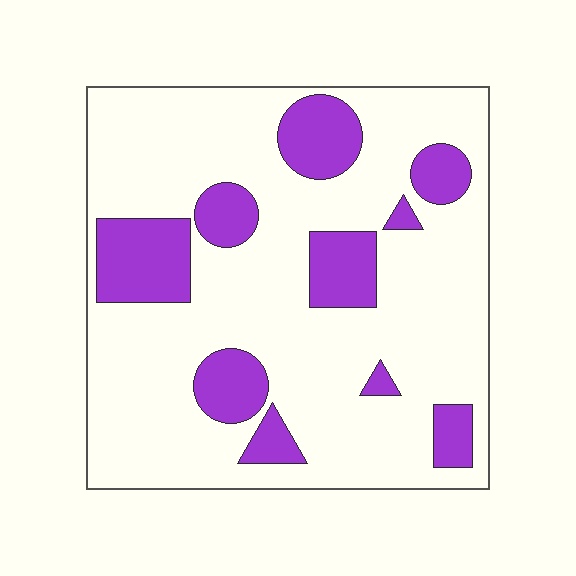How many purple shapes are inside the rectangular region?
10.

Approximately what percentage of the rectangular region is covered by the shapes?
Approximately 20%.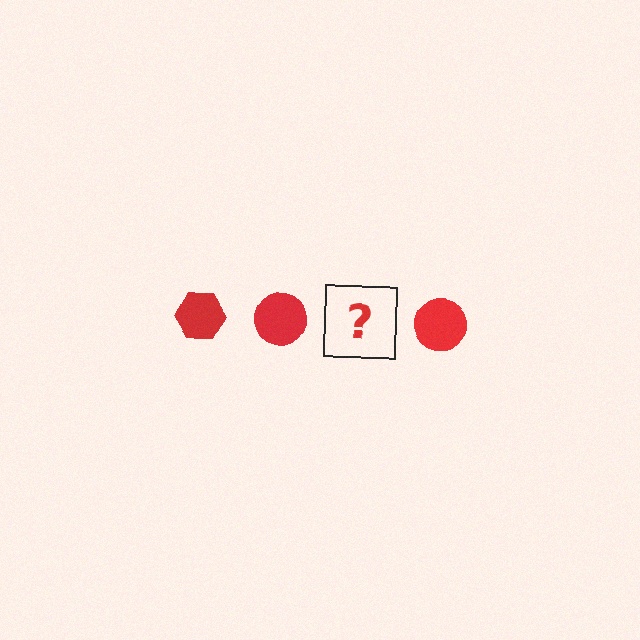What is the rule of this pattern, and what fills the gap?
The rule is that the pattern cycles through hexagon, circle shapes in red. The gap should be filled with a red hexagon.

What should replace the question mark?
The question mark should be replaced with a red hexagon.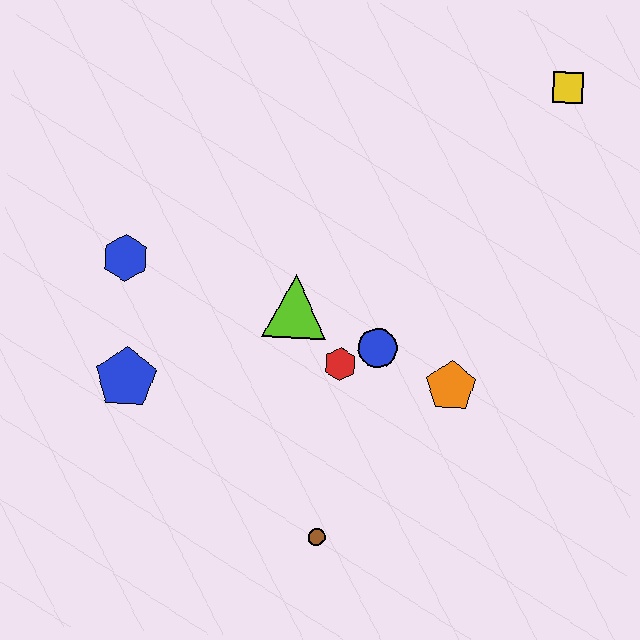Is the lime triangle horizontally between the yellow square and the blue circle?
No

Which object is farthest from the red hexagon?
The yellow square is farthest from the red hexagon.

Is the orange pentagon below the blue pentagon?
No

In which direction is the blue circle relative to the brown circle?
The blue circle is above the brown circle.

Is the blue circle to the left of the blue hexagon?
No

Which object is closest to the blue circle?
The red hexagon is closest to the blue circle.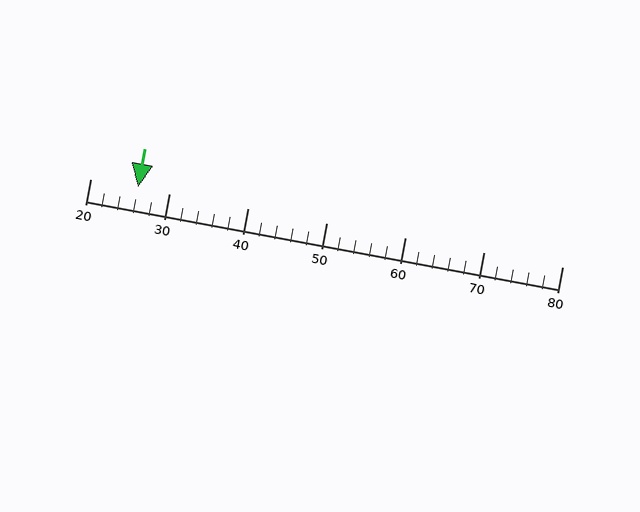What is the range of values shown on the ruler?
The ruler shows values from 20 to 80.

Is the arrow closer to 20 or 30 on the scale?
The arrow is closer to 30.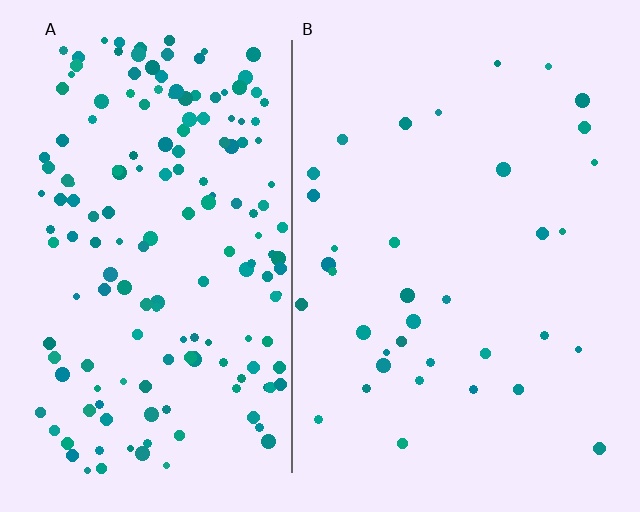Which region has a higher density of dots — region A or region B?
A (the left).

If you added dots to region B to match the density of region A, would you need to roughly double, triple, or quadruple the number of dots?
Approximately quadruple.